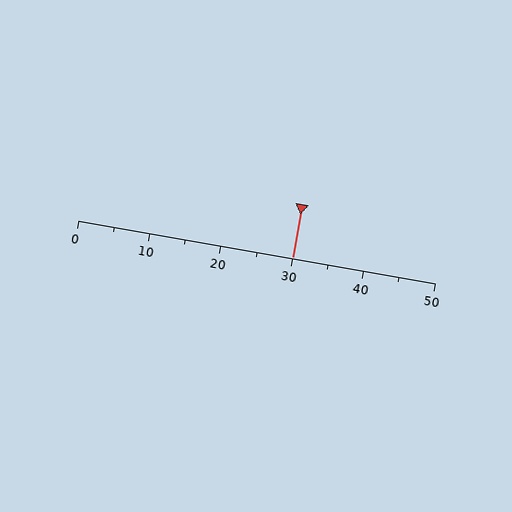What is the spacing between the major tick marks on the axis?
The major ticks are spaced 10 apart.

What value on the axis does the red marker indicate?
The marker indicates approximately 30.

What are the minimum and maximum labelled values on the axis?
The axis runs from 0 to 50.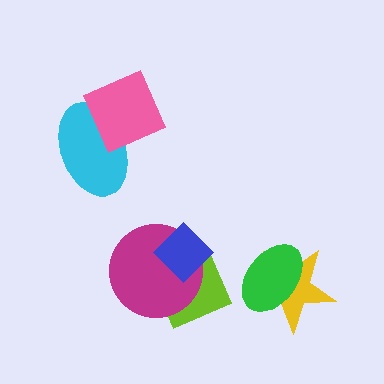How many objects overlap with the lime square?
2 objects overlap with the lime square.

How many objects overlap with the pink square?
1 object overlaps with the pink square.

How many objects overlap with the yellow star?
1 object overlaps with the yellow star.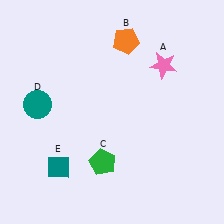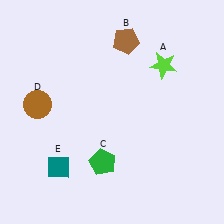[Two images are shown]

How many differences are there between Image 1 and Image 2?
There are 3 differences between the two images.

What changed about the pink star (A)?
In Image 1, A is pink. In Image 2, it changed to lime.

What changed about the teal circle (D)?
In Image 1, D is teal. In Image 2, it changed to brown.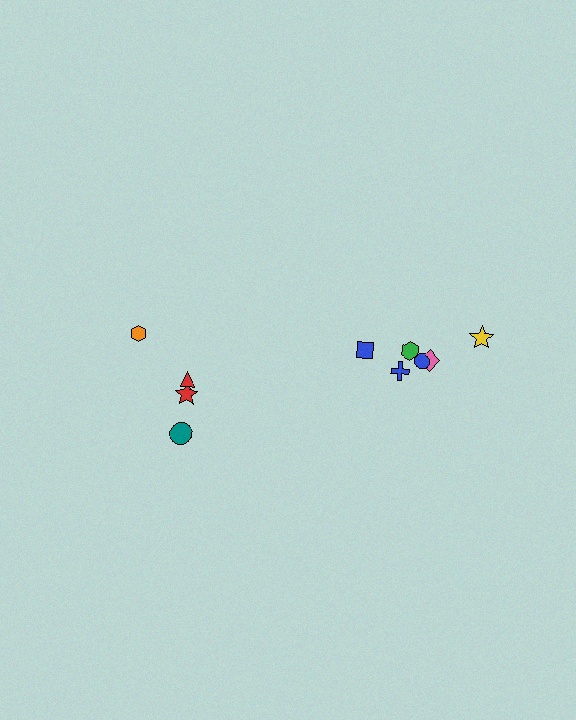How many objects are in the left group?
There are 4 objects.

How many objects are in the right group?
There are 6 objects.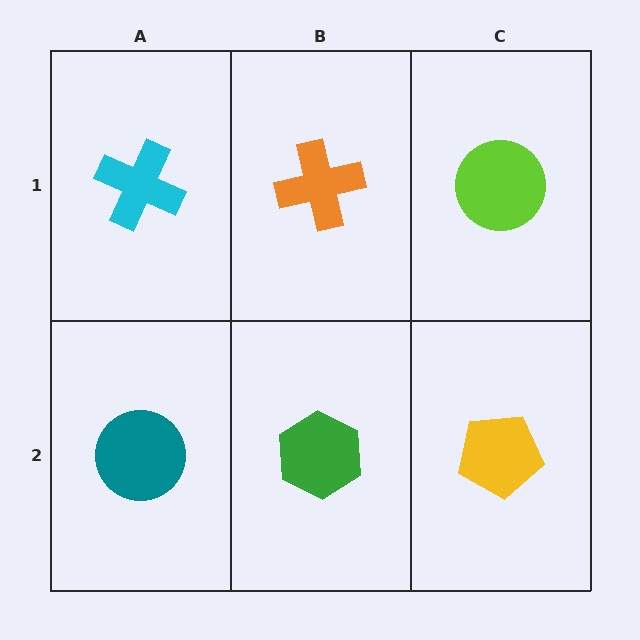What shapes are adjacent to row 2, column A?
A cyan cross (row 1, column A), a green hexagon (row 2, column B).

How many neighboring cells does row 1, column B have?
3.